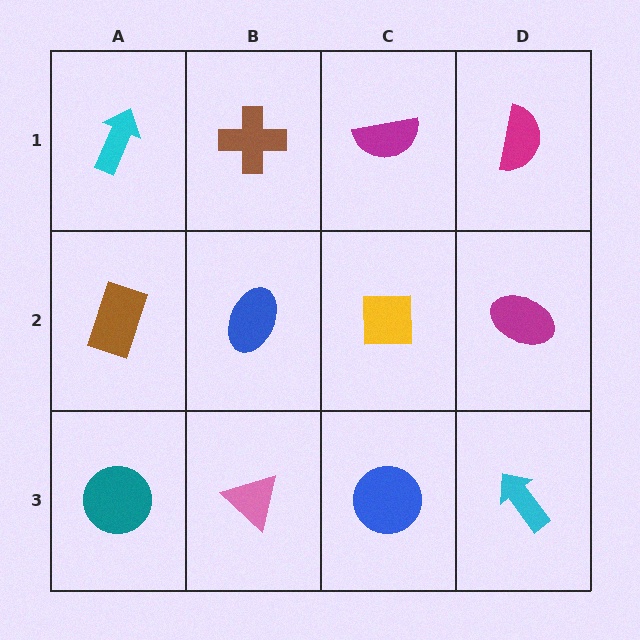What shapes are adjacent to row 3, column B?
A blue ellipse (row 2, column B), a teal circle (row 3, column A), a blue circle (row 3, column C).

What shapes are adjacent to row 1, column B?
A blue ellipse (row 2, column B), a cyan arrow (row 1, column A), a magenta semicircle (row 1, column C).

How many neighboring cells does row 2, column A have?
3.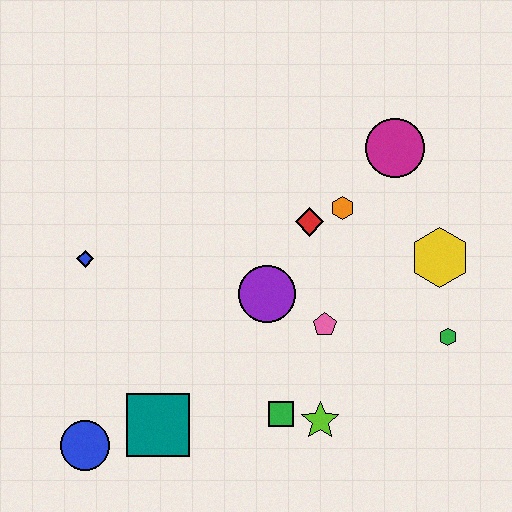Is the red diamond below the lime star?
No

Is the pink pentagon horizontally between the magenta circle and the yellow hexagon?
No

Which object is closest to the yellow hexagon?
The green hexagon is closest to the yellow hexagon.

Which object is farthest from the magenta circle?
The blue circle is farthest from the magenta circle.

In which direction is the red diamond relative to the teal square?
The red diamond is above the teal square.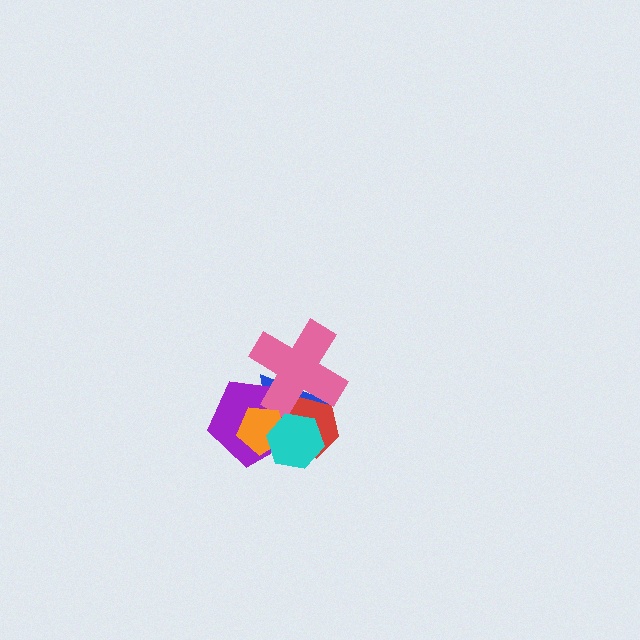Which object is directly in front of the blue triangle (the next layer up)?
The purple pentagon is directly in front of the blue triangle.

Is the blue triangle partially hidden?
Yes, it is partially covered by another shape.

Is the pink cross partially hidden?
No, no other shape covers it.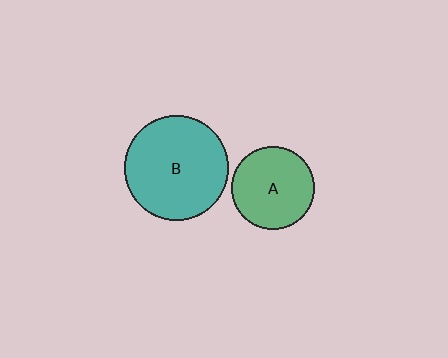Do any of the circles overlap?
No, none of the circles overlap.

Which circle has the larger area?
Circle B (teal).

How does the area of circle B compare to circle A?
Approximately 1.6 times.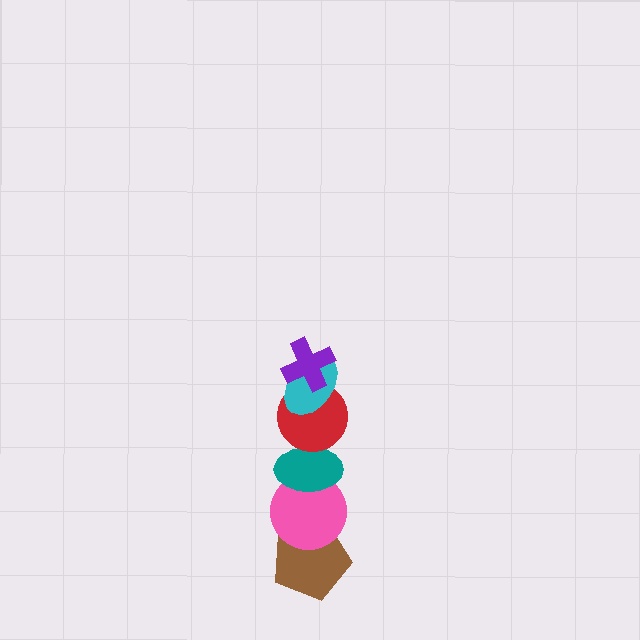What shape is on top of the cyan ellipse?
The purple cross is on top of the cyan ellipse.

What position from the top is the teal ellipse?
The teal ellipse is 4th from the top.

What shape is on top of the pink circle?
The teal ellipse is on top of the pink circle.